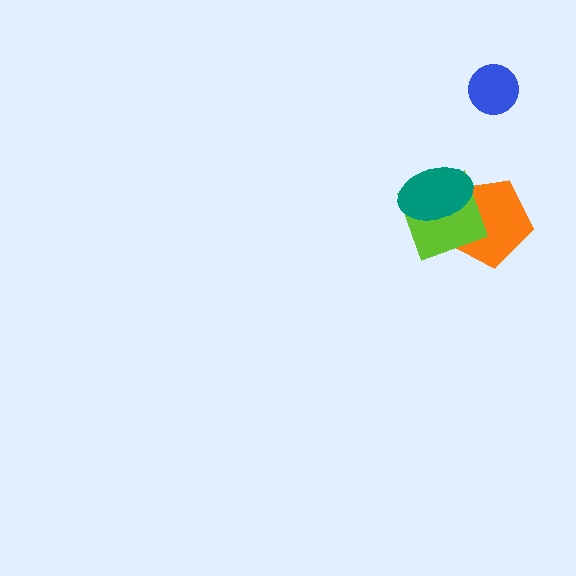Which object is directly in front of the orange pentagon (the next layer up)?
The lime diamond is directly in front of the orange pentagon.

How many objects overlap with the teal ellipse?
2 objects overlap with the teal ellipse.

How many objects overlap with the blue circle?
0 objects overlap with the blue circle.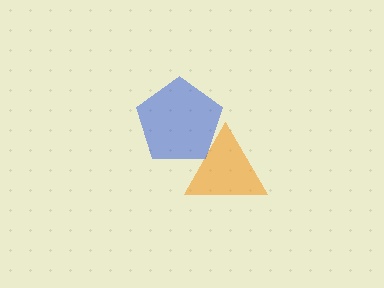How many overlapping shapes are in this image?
There are 2 overlapping shapes in the image.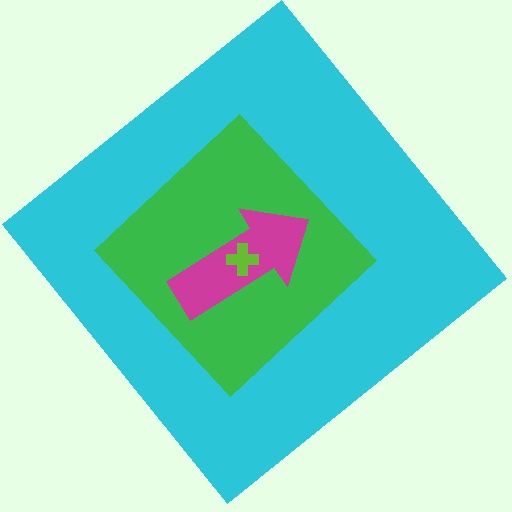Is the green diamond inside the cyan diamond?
Yes.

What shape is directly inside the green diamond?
The magenta arrow.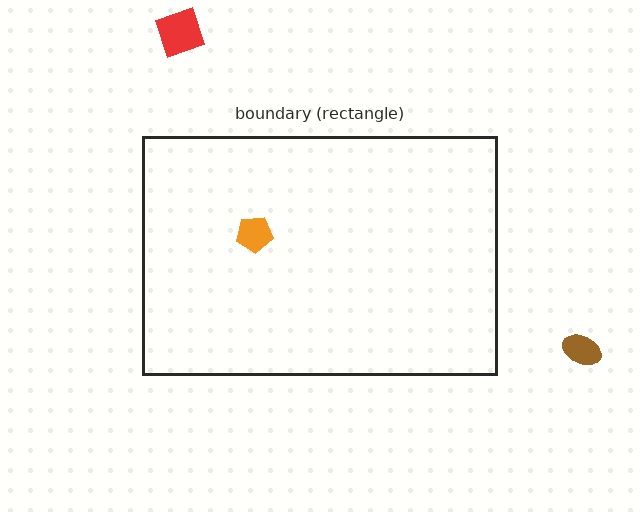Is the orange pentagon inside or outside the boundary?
Inside.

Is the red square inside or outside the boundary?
Outside.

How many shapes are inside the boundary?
1 inside, 2 outside.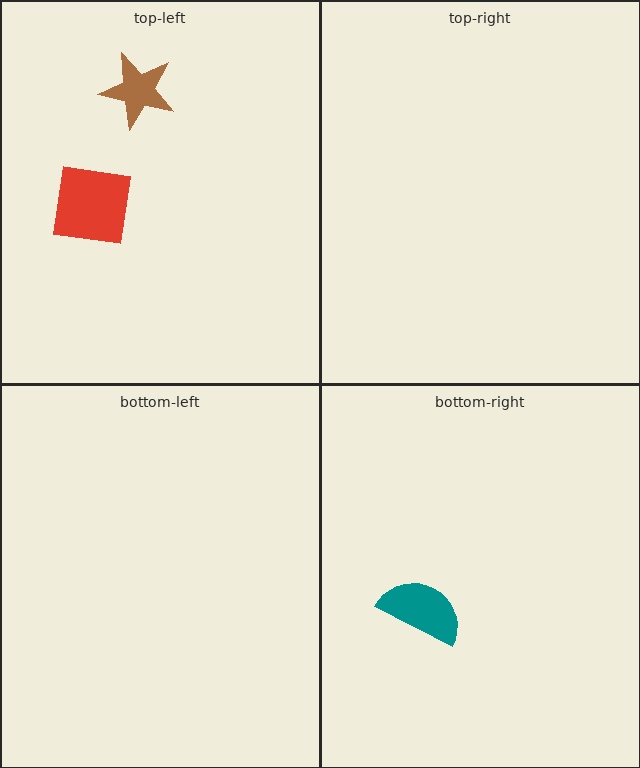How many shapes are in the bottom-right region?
1.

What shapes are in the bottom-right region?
The teal semicircle.